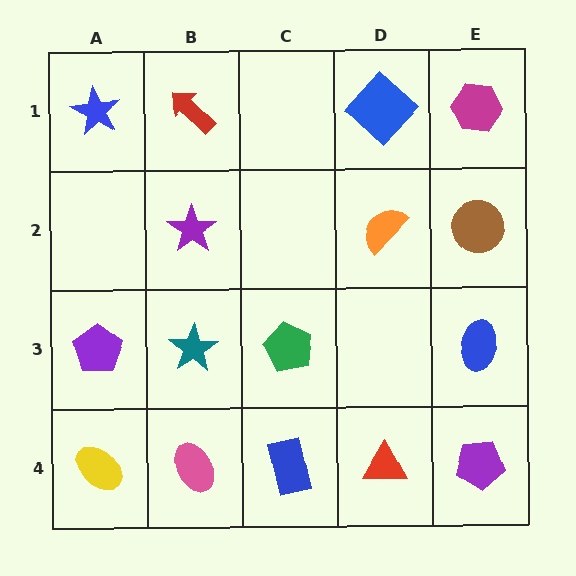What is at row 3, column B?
A teal star.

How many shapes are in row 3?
4 shapes.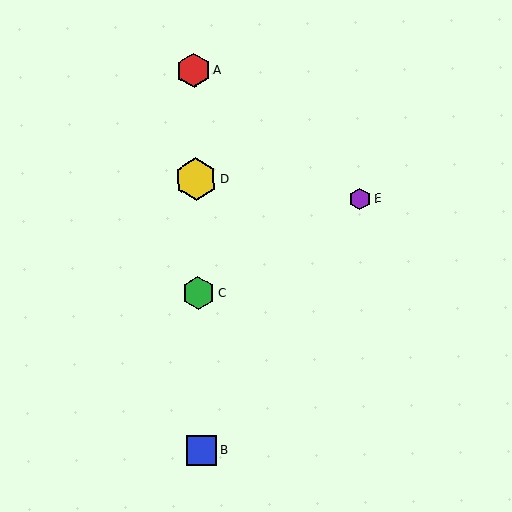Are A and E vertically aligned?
No, A is at x≈194 and E is at x≈360.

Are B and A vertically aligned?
Yes, both are at x≈201.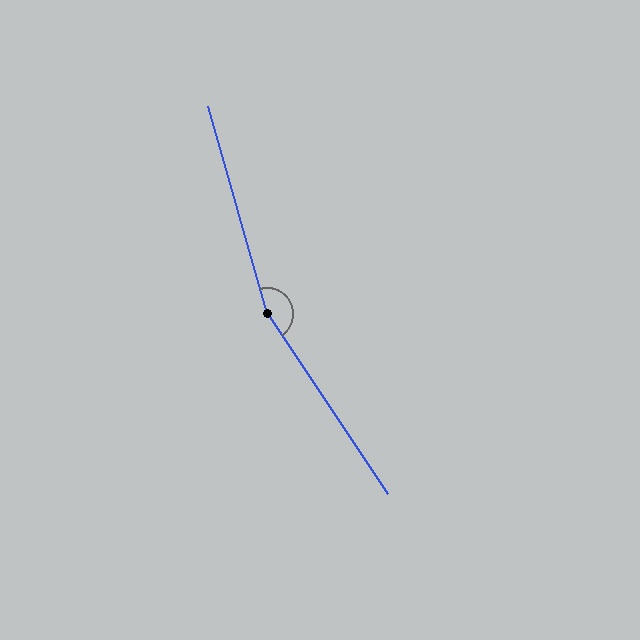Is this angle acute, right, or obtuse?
It is obtuse.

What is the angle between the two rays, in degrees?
Approximately 162 degrees.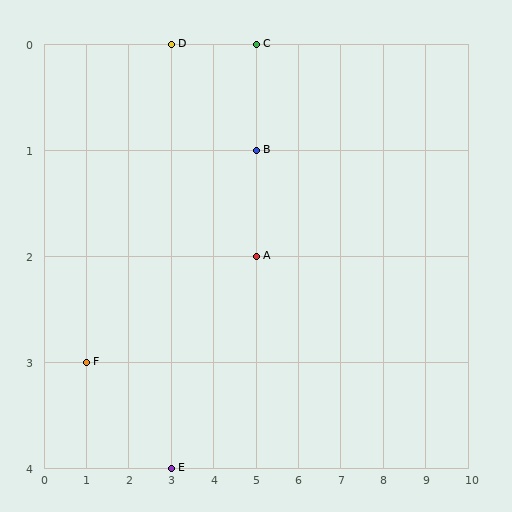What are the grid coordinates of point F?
Point F is at grid coordinates (1, 3).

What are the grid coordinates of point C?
Point C is at grid coordinates (5, 0).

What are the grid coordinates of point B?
Point B is at grid coordinates (5, 1).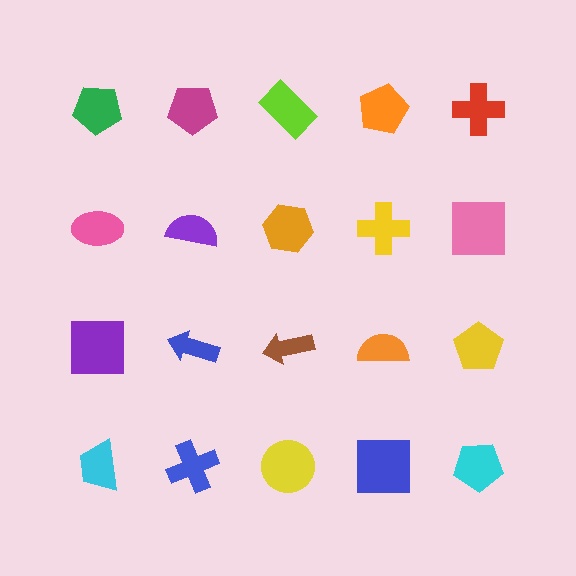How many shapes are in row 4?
5 shapes.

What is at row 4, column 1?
A cyan trapezoid.